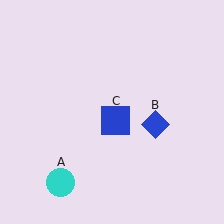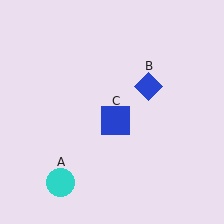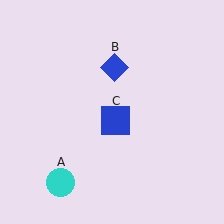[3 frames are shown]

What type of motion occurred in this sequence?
The blue diamond (object B) rotated counterclockwise around the center of the scene.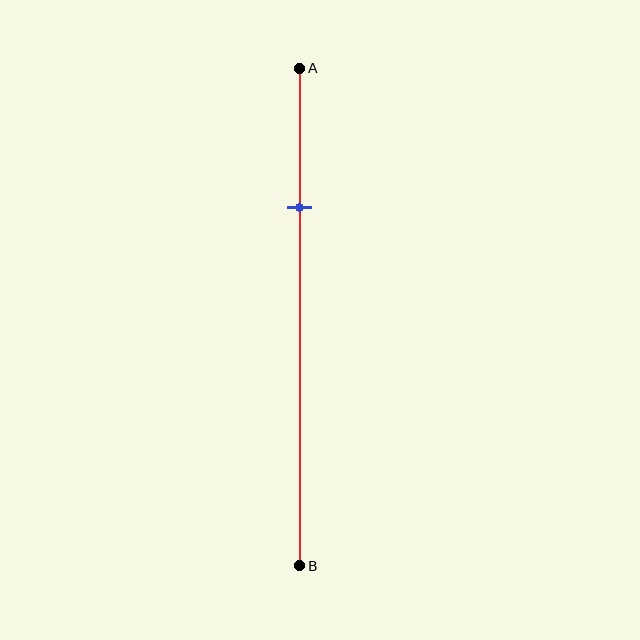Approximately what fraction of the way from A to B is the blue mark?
The blue mark is approximately 30% of the way from A to B.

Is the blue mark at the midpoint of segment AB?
No, the mark is at about 30% from A, not at the 50% midpoint.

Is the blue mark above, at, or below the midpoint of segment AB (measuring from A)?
The blue mark is above the midpoint of segment AB.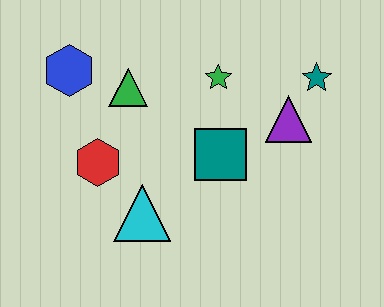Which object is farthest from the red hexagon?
The teal star is farthest from the red hexagon.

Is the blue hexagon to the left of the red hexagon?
Yes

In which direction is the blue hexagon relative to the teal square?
The blue hexagon is to the left of the teal square.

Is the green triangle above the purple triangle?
Yes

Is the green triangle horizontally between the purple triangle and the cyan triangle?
No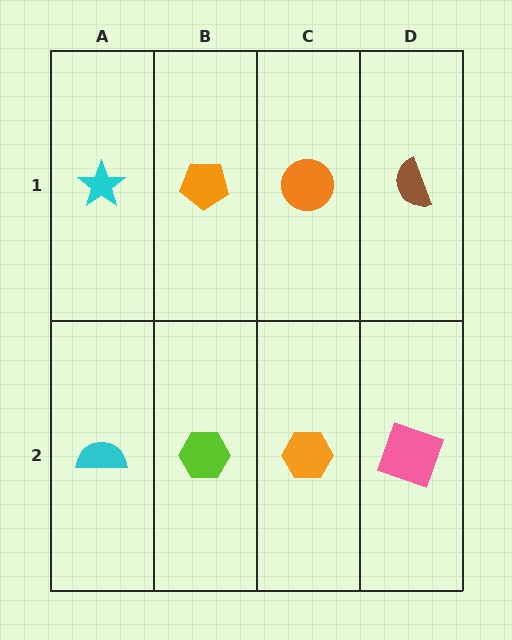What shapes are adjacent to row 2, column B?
An orange pentagon (row 1, column B), a cyan semicircle (row 2, column A), an orange hexagon (row 2, column C).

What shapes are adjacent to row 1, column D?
A pink square (row 2, column D), an orange circle (row 1, column C).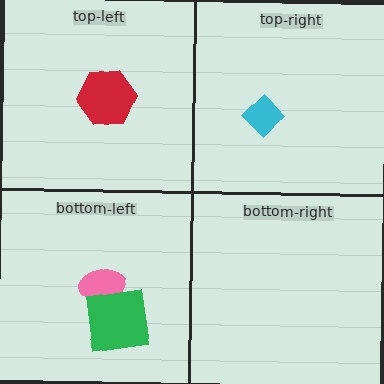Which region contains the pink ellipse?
The bottom-left region.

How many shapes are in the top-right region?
1.